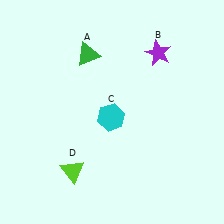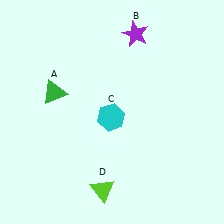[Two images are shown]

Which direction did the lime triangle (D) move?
The lime triangle (D) moved right.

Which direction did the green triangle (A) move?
The green triangle (A) moved down.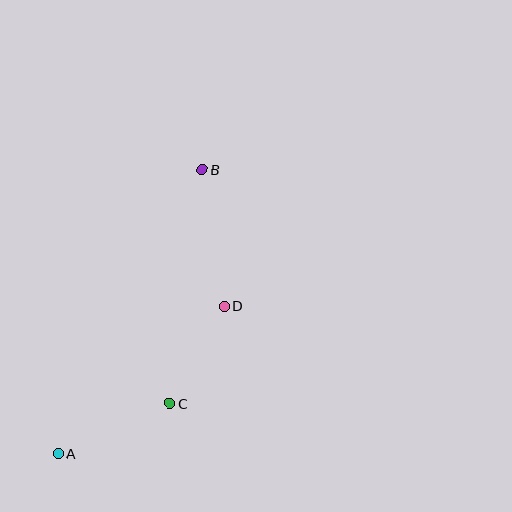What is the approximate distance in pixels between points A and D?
The distance between A and D is approximately 222 pixels.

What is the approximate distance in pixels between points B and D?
The distance between B and D is approximately 138 pixels.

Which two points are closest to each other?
Points C and D are closest to each other.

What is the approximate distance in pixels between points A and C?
The distance between A and C is approximately 122 pixels.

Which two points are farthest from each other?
Points A and B are farthest from each other.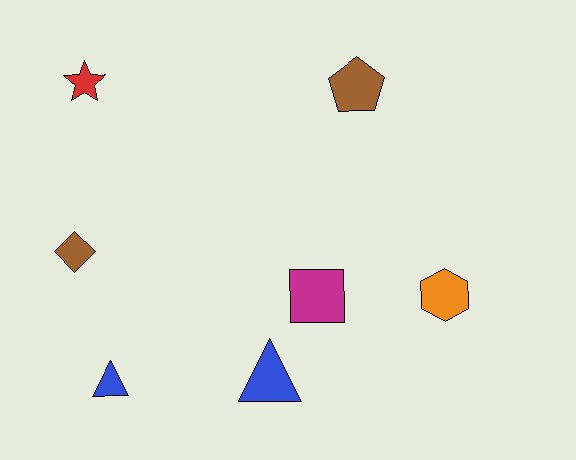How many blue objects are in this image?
There are 2 blue objects.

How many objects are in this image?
There are 7 objects.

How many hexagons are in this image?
There is 1 hexagon.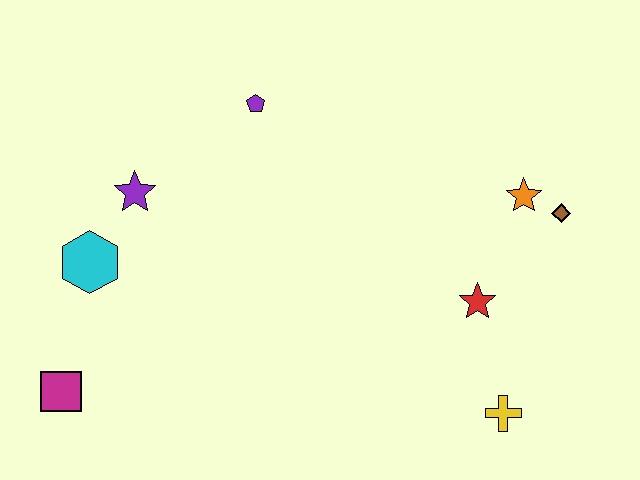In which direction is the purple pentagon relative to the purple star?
The purple pentagon is to the right of the purple star.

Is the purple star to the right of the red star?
No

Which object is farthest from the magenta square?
The brown diamond is farthest from the magenta square.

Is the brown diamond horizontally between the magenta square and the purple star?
No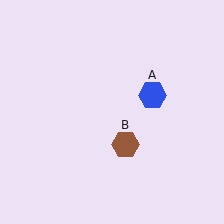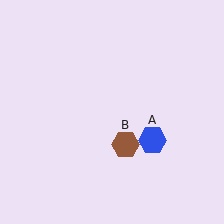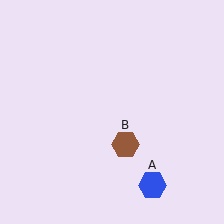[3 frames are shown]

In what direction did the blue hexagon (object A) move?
The blue hexagon (object A) moved down.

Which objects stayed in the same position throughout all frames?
Brown hexagon (object B) remained stationary.